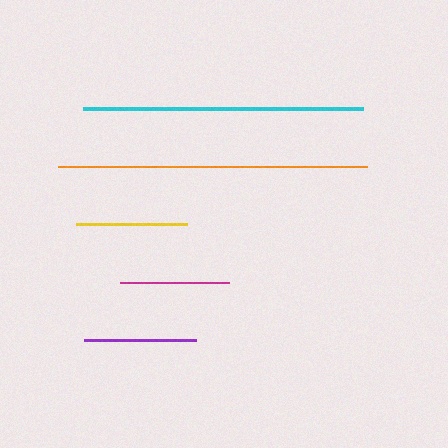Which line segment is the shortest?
The magenta line is the shortest at approximately 109 pixels.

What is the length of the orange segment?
The orange segment is approximately 309 pixels long.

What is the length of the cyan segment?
The cyan segment is approximately 280 pixels long.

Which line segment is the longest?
The orange line is the longest at approximately 309 pixels.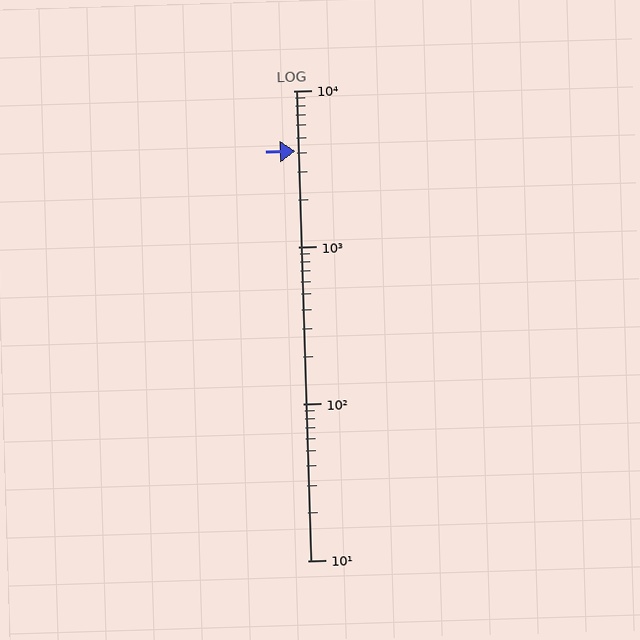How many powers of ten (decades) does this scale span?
The scale spans 3 decades, from 10 to 10000.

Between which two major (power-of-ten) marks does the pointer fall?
The pointer is between 1000 and 10000.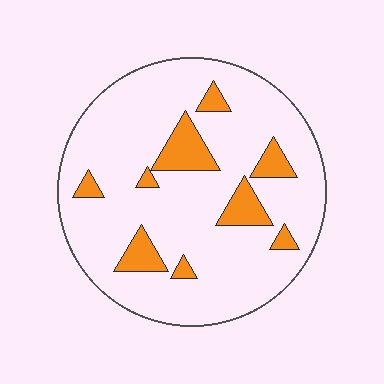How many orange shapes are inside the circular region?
9.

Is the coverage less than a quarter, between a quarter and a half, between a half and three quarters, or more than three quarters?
Less than a quarter.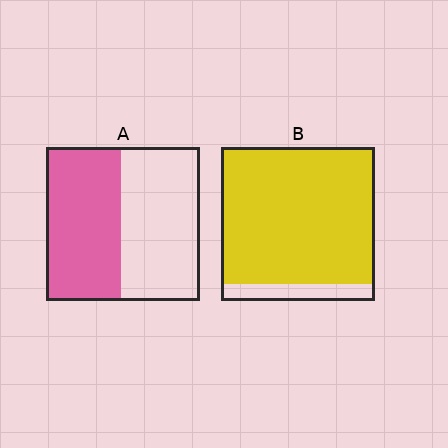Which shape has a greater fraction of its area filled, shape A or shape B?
Shape B.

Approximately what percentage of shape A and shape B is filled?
A is approximately 50% and B is approximately 90%.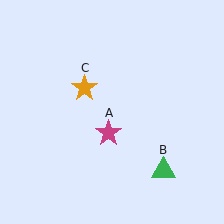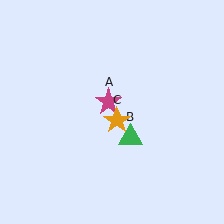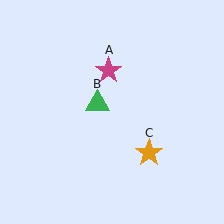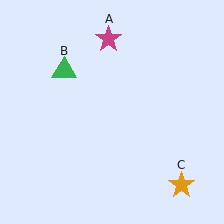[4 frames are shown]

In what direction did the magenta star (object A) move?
The magenta star (object A) moved up.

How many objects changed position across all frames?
3 objects changed position: magenta star (object A), green triangle (object B), orange star (object C).